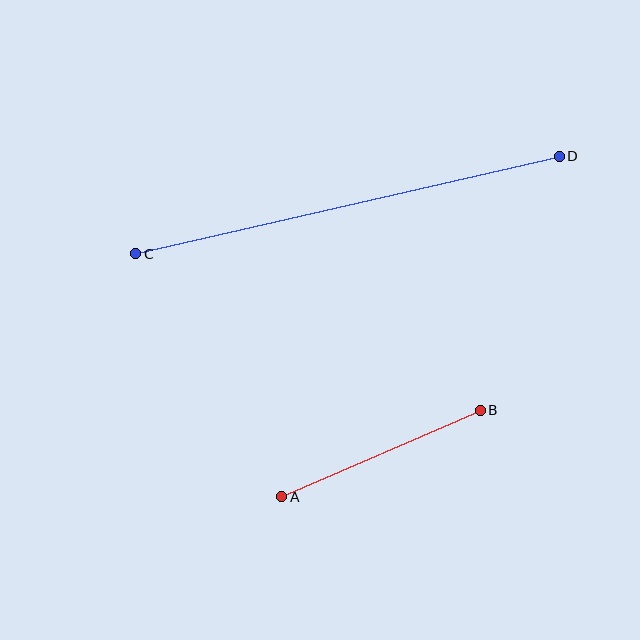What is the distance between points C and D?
The distance is approximately 435 pixels.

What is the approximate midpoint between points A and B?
The midpoint is at approximately (381, 454) pixels.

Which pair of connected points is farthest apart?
Points C and D are farthest apart.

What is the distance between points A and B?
The distance is approximately 216 pixels.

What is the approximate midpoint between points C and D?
The midpoint is at approximately (347, 205) pixels.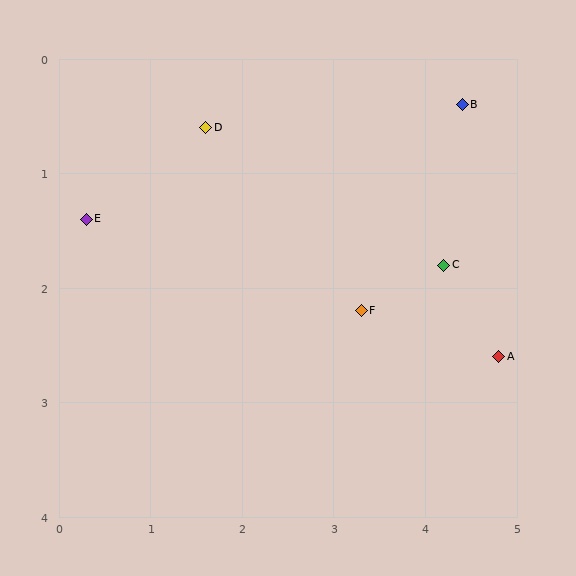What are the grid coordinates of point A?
Point A is at approximately (4.8, 2.6).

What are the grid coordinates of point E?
Point E is at approximately (0.3, 1.4).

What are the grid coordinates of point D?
Point D is at approximately (1.6, 0.6).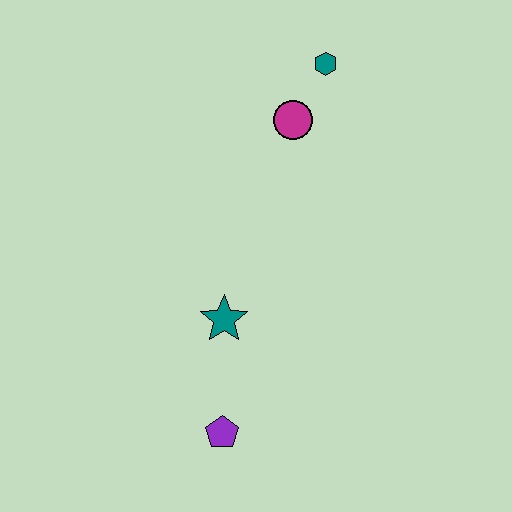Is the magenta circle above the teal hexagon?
No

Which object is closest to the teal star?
The purple pentagon is closest to the teal star.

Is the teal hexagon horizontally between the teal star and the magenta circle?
No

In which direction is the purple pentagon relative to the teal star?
The purple pentagon is below the teal star.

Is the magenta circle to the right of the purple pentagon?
Yes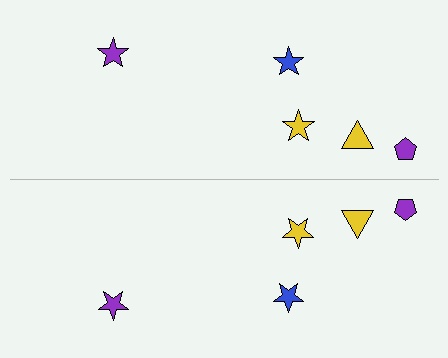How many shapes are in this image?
There are 10 shapes in this image.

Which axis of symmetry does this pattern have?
The pattern has a horizontal axis of symmetry running through the center of the image.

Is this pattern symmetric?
Yes, this pattern has bilateral (reflection) symmetry.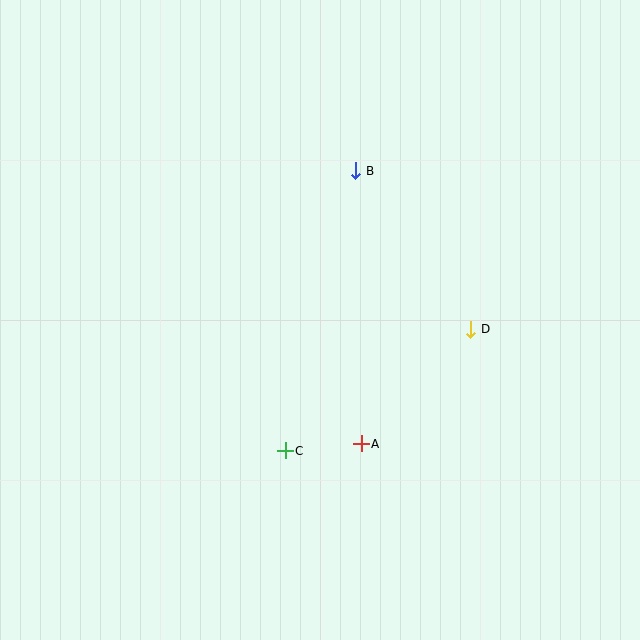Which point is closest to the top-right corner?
Point B is closest to the top-right corner.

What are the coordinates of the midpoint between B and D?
The midpoint between B and D is at (413, 250).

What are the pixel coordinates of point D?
Point D is at (471, 329).